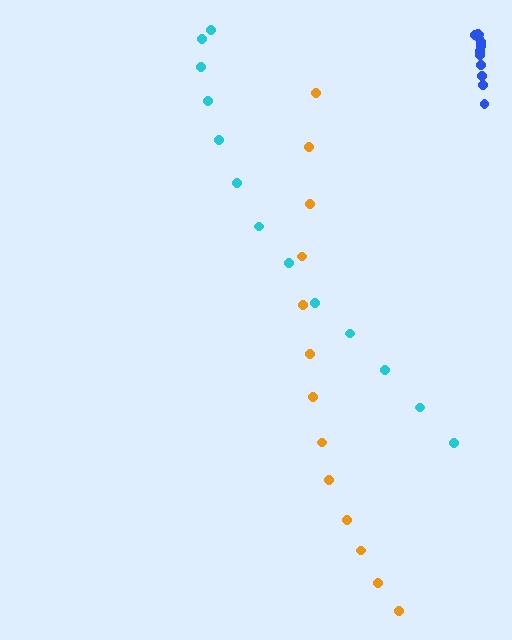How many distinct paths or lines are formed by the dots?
There are 3 distinct paths.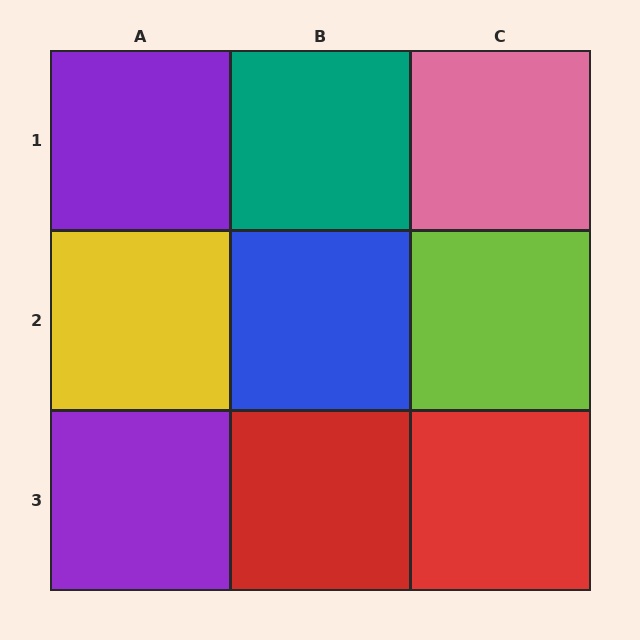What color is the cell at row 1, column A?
Purple.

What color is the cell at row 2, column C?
Lime.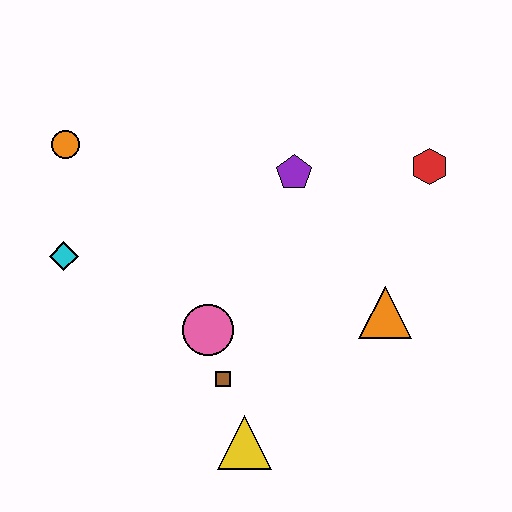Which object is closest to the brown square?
The pink circle is closest to the brown square.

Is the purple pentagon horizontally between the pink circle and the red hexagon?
Yes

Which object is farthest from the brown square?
The red hexagon is farthest from the brown square.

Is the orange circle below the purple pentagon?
No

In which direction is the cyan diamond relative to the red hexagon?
The cyan diamond is to the left of the red hexagon.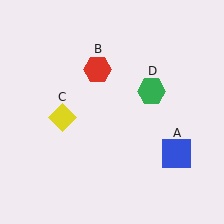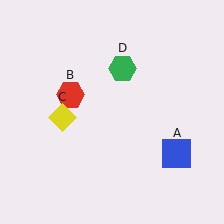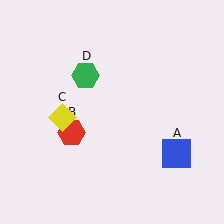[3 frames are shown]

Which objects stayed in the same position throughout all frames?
Blue square (object A) and yellow diamond (object C) remained stationary.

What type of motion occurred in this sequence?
The red hexagon (object B), green hexagon (object D) rotated counterclockwise around the center of the scene.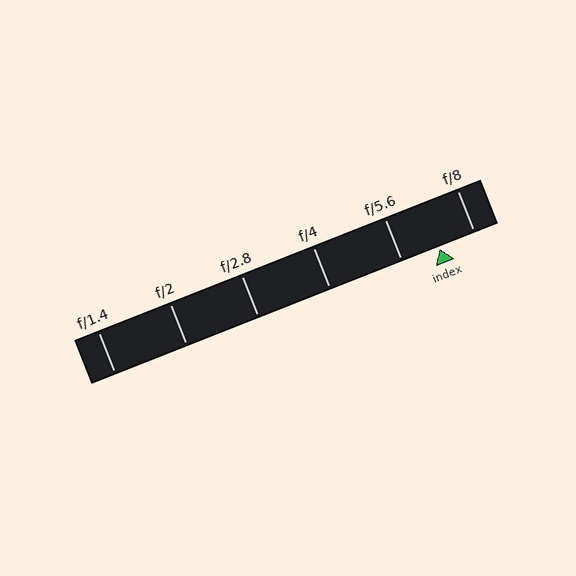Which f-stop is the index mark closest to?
The index mark is closest to f/8.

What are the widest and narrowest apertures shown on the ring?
The widest aperture shown is f/1.4 and the narrowest is f/8.